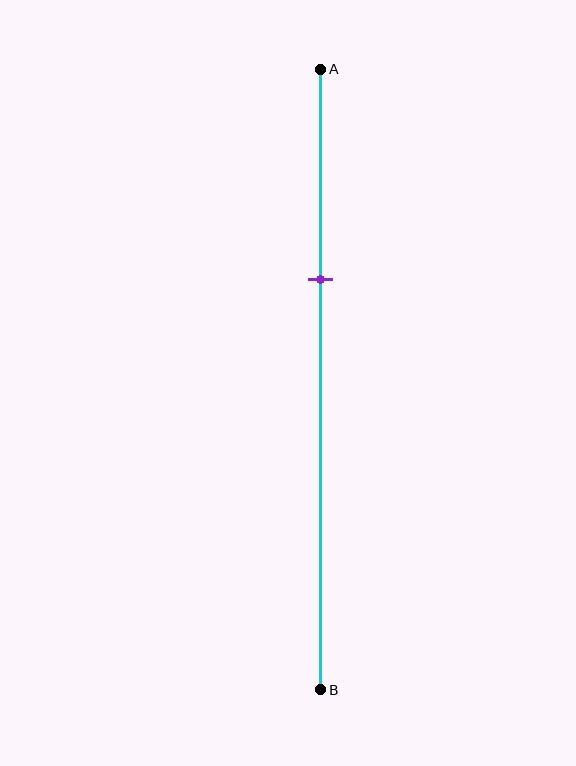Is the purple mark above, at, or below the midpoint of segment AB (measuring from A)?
The purple mark is above the midpoint of segment AB.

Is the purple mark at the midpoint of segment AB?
No, the mark is at about 35% from A, not at the 50% midpoint.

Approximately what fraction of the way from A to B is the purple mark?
The purple mark is approximately 35% of the way from A to B.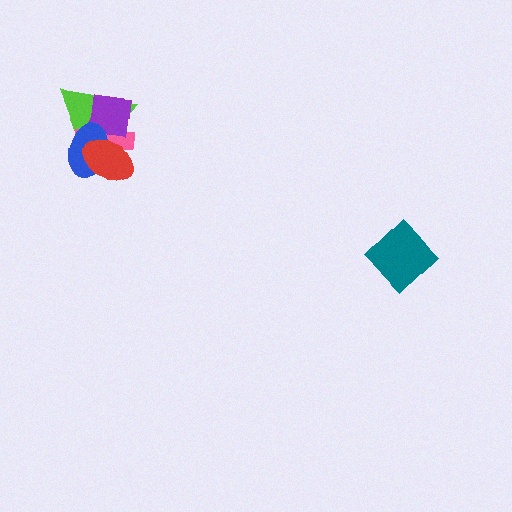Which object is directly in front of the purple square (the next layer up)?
The blue ellipse is directly in front of the purple square.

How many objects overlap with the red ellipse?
4 objects overlap with the red ellipse.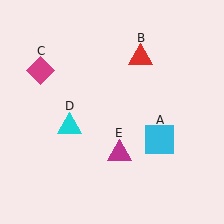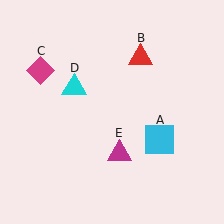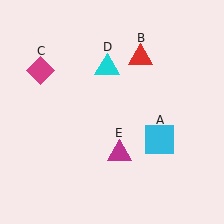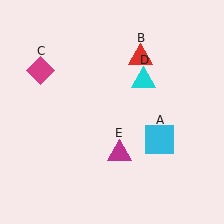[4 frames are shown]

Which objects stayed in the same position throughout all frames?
Cyan square (object A) and red triangle (object B) and magenta diamond (object C) and magenta triangle (object E) remained stationary.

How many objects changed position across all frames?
1 object changed position: cyan triangle (object D).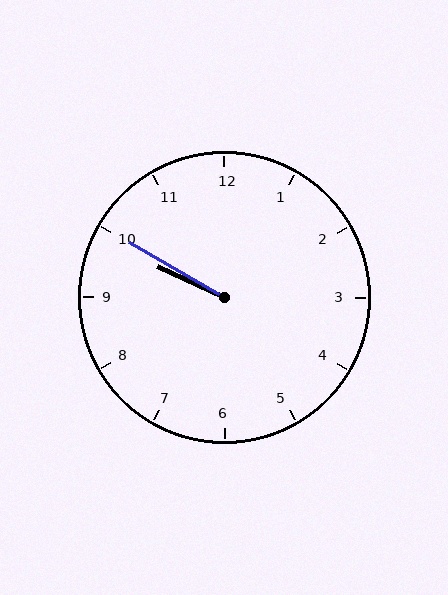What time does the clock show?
9:50.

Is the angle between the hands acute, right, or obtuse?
It is acute.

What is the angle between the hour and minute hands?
Approximately 5 degrees.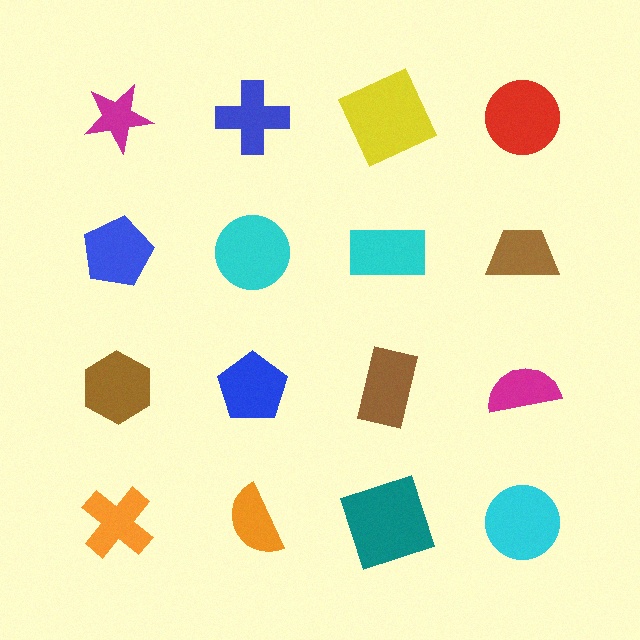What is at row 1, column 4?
A red circle.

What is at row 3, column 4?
A magenta semicircle.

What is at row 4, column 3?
A teal square.